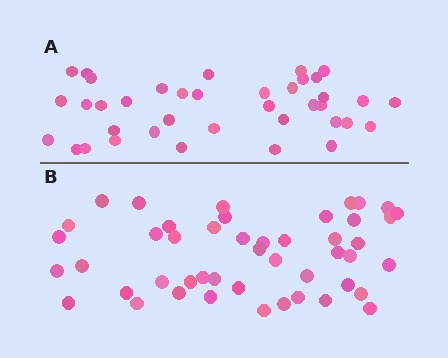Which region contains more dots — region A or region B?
Region B (the bottom region) has more dots.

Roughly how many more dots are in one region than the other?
Region B has roughly 8 or so more dots than region A.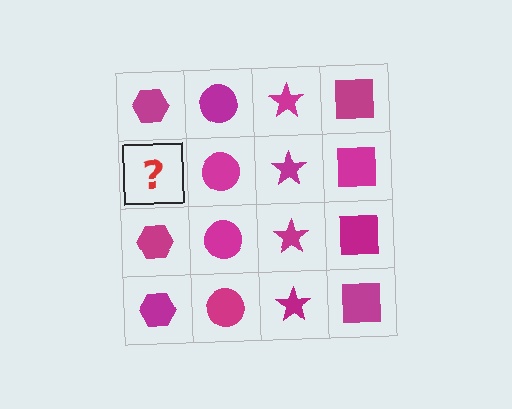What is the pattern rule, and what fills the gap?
The rule is that each column has a consistent shape. The gap should be filled with a magenta hexagon.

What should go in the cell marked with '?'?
The missing cell should contain a magenta hexagon.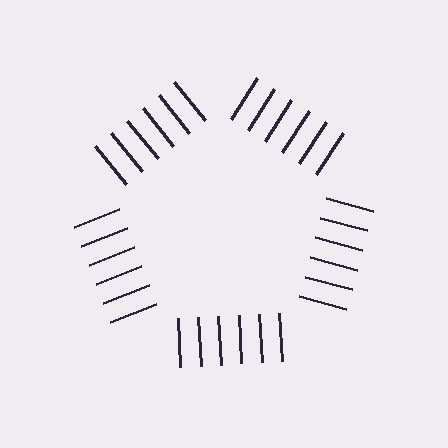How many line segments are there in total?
30 — 6 along each of the 5 edges.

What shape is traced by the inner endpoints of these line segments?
An illusory pentagon — the line segments terminate on its edges but no continuous stroke is drawn.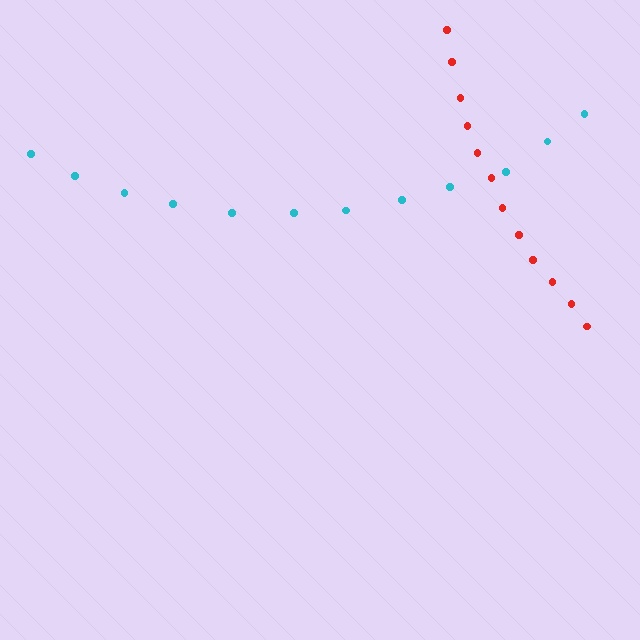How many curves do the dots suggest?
There are 2 distinct paths.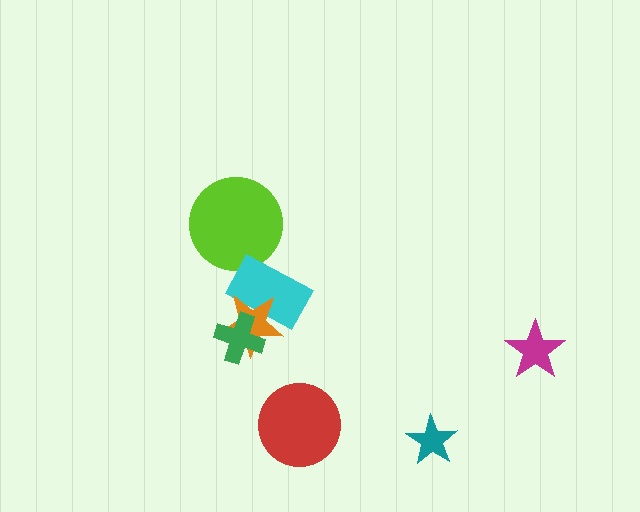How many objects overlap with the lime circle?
0 objects overlap with the lime circle.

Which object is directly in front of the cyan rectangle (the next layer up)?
The orange star is directly in front of the cyan rectangle.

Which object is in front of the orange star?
The green cross is in front of the orange star.